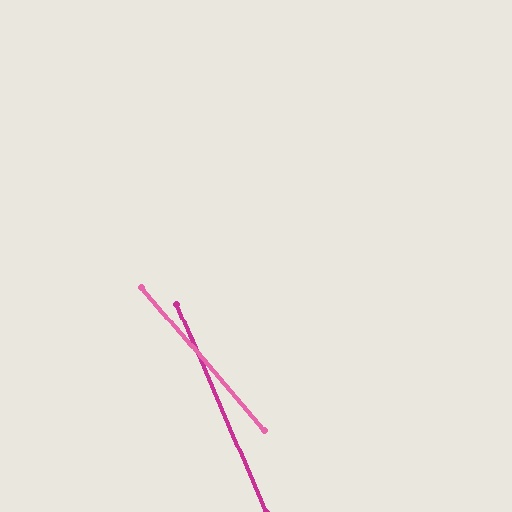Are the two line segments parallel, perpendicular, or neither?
Neither parallel nor perpendicular — they differ by about 17°.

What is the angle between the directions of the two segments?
Approximately 17 degrees.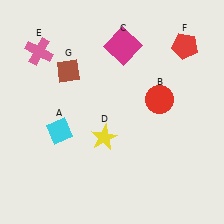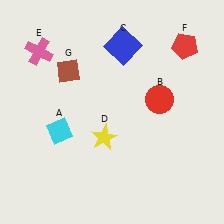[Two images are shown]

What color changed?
The square (C) changed from magenta in Image 1 to blue in Image 2.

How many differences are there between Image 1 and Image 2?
There is 1 difference between the two images.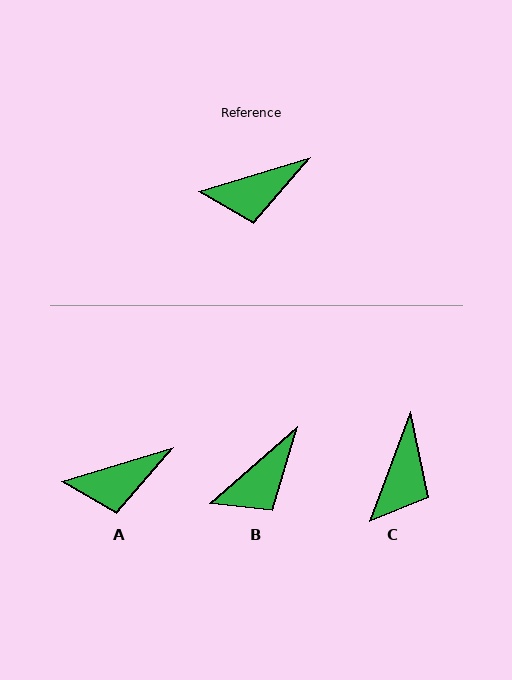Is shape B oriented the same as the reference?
No, it is off by about 24 degrees.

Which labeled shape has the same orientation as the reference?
A.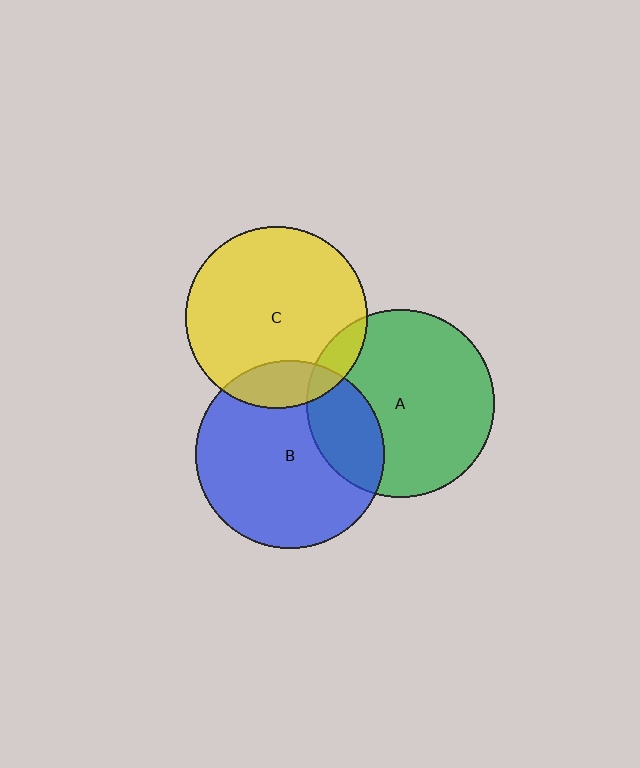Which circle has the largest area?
Circle B (blue).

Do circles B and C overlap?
Yes.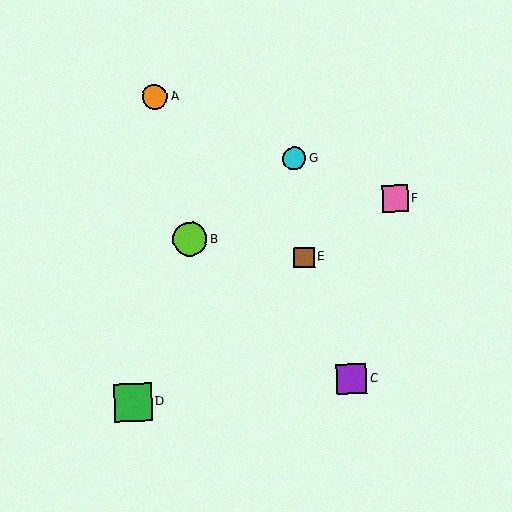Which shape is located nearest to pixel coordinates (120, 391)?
The green square (labeled D) at (133, 402) is nearest to that location.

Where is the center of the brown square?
The center of the brown square is at (304, 257).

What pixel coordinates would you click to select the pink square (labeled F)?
Click at (395, 198) to select the pink square F.